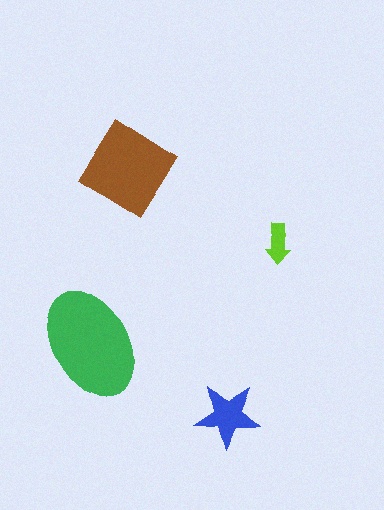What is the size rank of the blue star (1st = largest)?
3rd.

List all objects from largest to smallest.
The green ellipse, the brown diamond, the blue star, the lime arrow.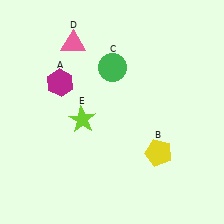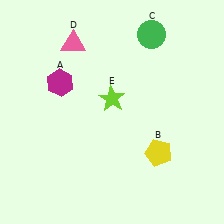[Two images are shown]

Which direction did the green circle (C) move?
The green circle (C) moved right.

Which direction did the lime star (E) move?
The lime star (E) moved right.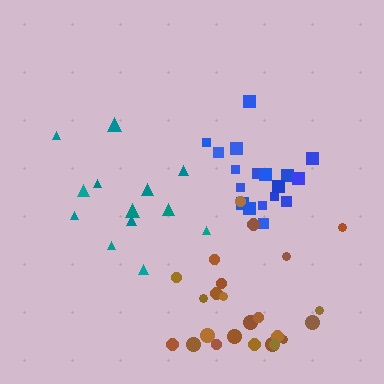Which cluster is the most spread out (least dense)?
Teal.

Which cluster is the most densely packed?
Blue.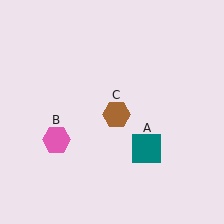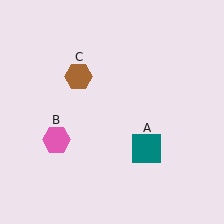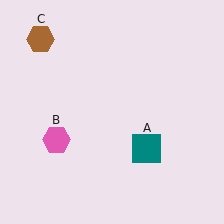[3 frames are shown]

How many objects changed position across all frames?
1 object changed position: brown hexagon (object C).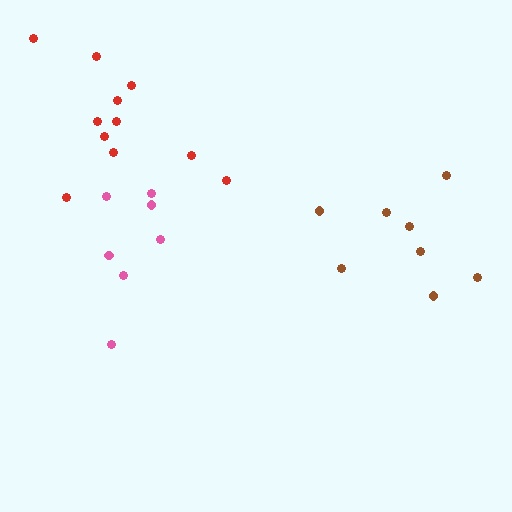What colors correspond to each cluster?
The clusters are colored: brown, pink, red.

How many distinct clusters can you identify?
There are 3 distinct clusters.